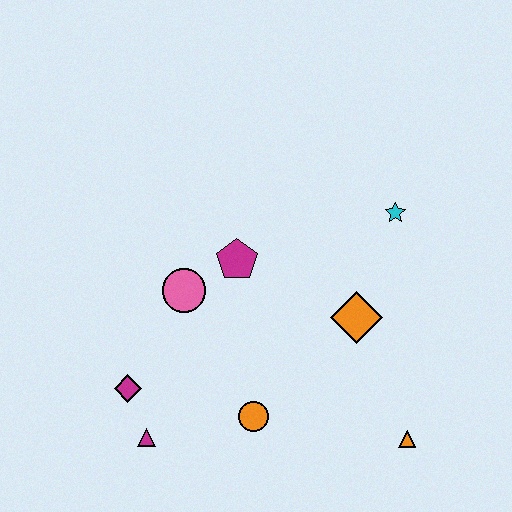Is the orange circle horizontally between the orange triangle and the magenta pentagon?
Yes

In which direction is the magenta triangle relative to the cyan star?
The magenta triangle is to the left of the cyan star.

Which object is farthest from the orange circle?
The cyan star is farthest from the orange circle.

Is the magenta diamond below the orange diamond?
Yes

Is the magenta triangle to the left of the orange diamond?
Yes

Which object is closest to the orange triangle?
The orange diamond is closest to the orange triangle.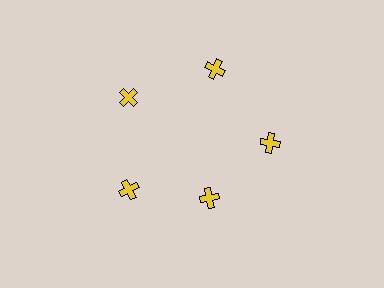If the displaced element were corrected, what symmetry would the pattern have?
It would have 5-fold rotational symmetry — the pattern would map onto itself every 72 degrees.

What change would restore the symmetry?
The symmetry would be restored by moving it outward, back onto the ring so that all 5 crosses sit at equal angles and equal distance from the center.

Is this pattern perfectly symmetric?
No. The 5 yellow crosses are arranged in a ring, but one element near the 5 o'clock position is pulled inward toward the center, breaking the 5-fold rotational symmetry.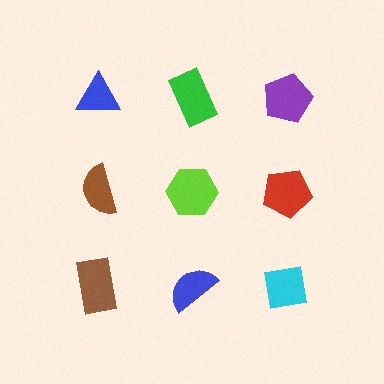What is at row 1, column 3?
A purple pentagon.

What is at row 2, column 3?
A red pentagon.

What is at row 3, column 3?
A cyan square.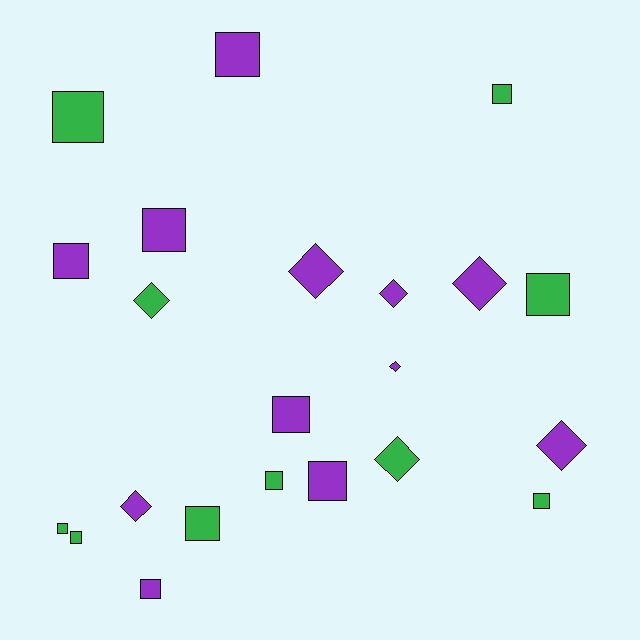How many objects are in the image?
There are 22 objects.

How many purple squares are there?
There are 6 purple squares.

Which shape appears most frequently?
Square, with 14 objects.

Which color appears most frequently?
Purple, with 12 objects.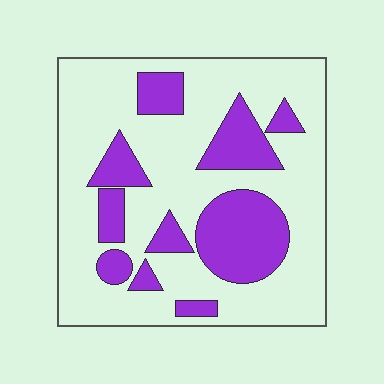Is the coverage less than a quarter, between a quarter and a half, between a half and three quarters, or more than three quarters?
Between a quarter and a half.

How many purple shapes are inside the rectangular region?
10.